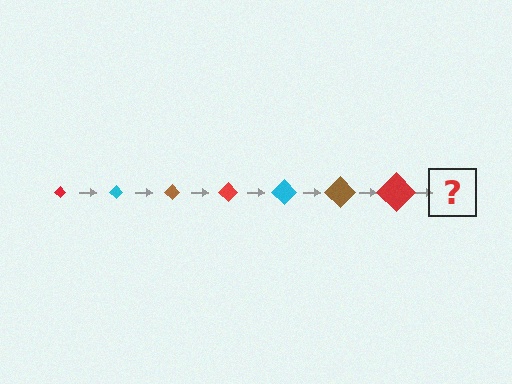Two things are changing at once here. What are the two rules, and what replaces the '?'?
The two rules are that the diamond grows larger each step and the color cycles through red, cyan, and brown. The '?' should be a cyan diamond, larger than the previous one.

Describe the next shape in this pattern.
It should be a cyan diamond, larger than the previous one.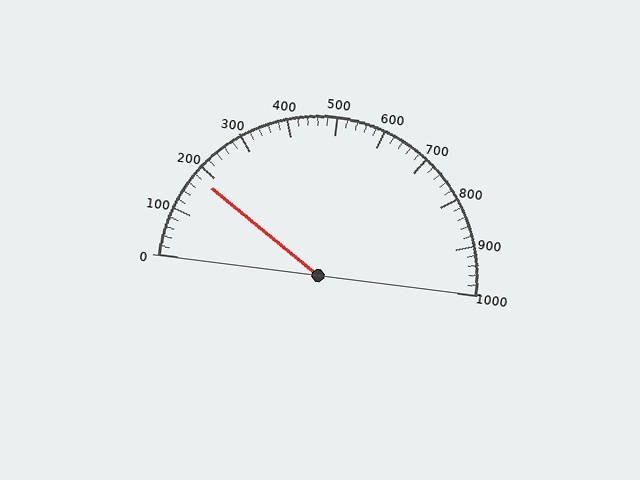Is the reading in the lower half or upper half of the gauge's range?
The reading is in the lower half of the range (0 to 1000).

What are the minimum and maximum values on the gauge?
The gauge ranges from 0 to 1000.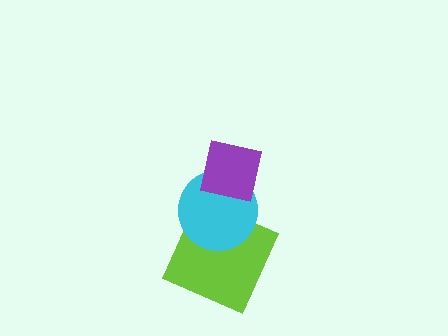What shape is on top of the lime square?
The cyan circle is on top of the lime square.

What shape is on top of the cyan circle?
The purple square is on top of the cyan circle.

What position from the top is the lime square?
The lime square is 3rd from the top.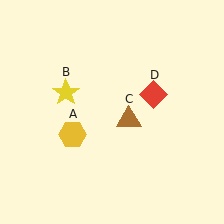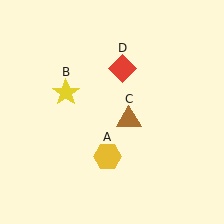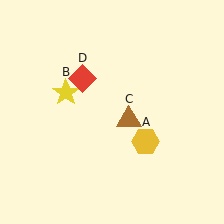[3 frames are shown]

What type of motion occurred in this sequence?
The yellow hexagon (object A), red diamond (object D) rotated counterclockwise around the center of the scene.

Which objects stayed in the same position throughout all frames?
Yellow star (object B) and brown triangle (object C) remained stationary.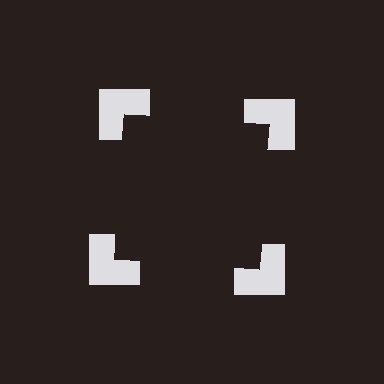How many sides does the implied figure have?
4 sides.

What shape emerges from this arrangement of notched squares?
An illusory square — its edges are inferred from the aligned wedge cuts in the notched squares, not physically drawn.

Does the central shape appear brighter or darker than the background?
It typically appears slightly darker than the background, even though no actual brightness change is drawn.